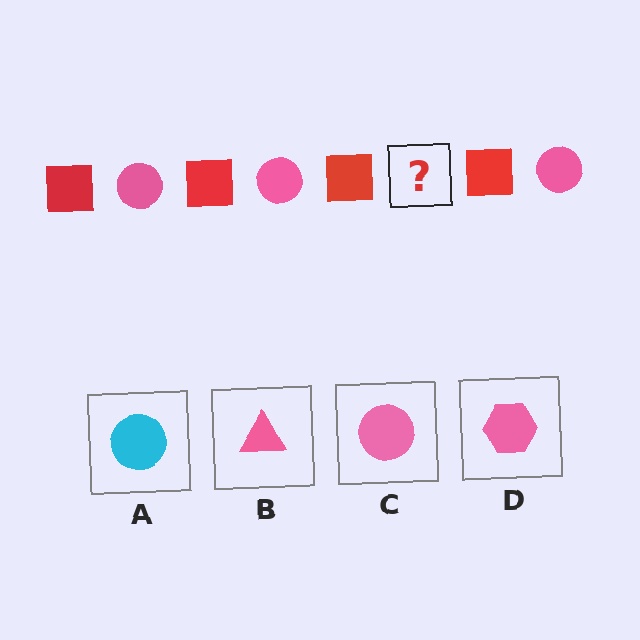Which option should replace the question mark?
Option C.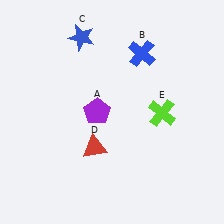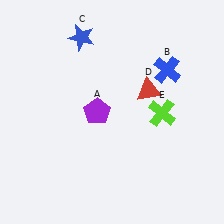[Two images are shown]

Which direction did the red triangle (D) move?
The red triangle (D) moved up.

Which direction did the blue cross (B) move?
The blue cross (B) moved right.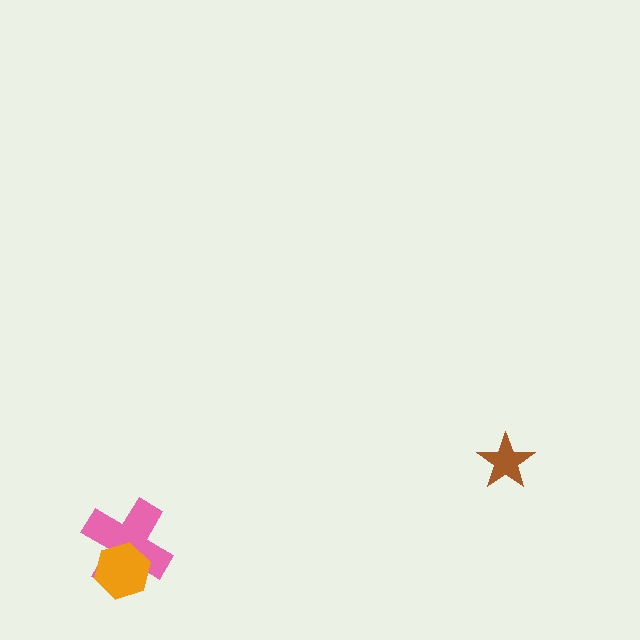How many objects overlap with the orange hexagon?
1 object overlaps with the orange hexagon.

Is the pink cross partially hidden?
Yes, it is partially covered by another shape.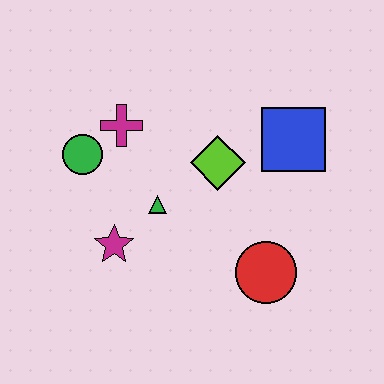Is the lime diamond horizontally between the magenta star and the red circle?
Yes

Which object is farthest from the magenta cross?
The red circle is farthest from the magenta cross.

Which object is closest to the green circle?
The magenta cross is closest to the green circle.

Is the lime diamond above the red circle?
Yes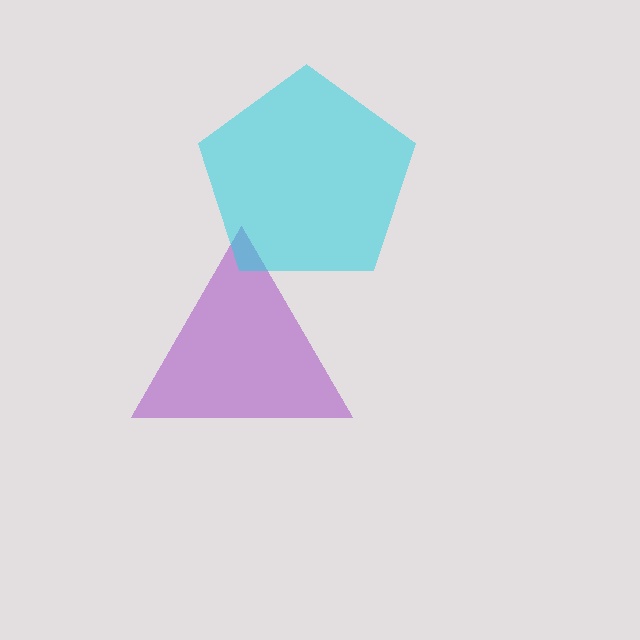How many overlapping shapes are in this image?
There are 2 overlapping shapes in the image.